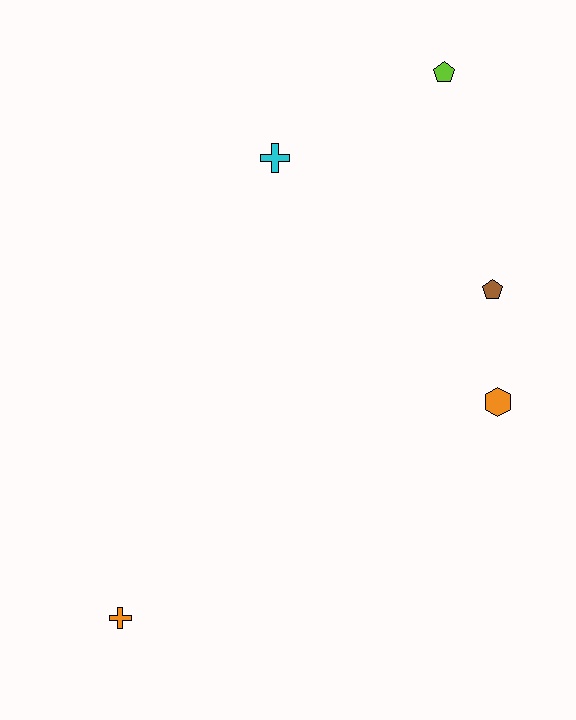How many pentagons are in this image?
There are 2 pentagons.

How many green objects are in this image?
There are no green objects.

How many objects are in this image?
There are 5 objects.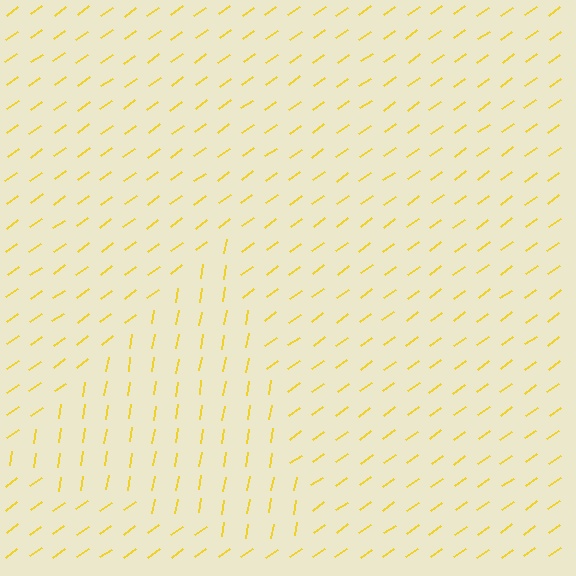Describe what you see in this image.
The image is filled with small yellow line segments. A triangle region in the image has lines oriented differently from the surrounding lines, creating a visible texture boundary.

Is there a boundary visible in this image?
Yes, there is a texture boundary formed by a change in line orientation.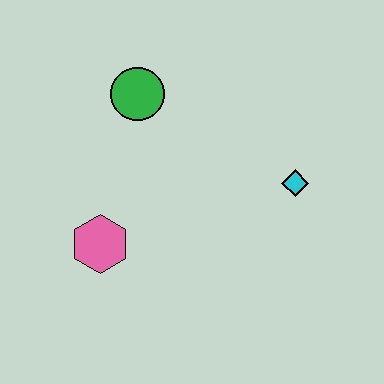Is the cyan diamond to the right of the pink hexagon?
Yes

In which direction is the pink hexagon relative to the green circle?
The pink hexagon is below the green circle.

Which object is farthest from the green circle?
The cyan diamond is farthest from the green circle.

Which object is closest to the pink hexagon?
The green circle is closest to the pink hexagon.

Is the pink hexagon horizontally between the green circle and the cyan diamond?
No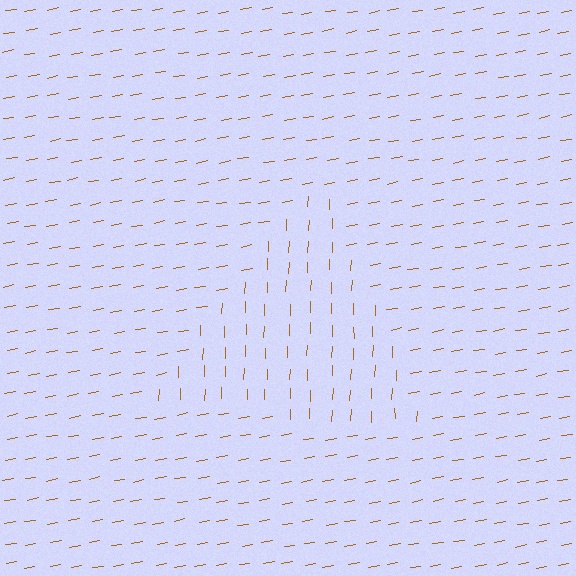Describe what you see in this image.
The image is filled with small brown line segments. A triangle region in the image has lines oriented differently from the surrounding lines, creating a visible texture boundary.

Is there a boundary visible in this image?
Yes, there is a texture boundary formed by a change in line orientation.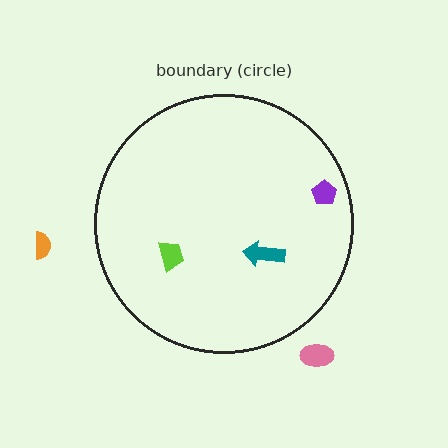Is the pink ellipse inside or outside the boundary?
Outside.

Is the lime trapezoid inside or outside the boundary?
Inside.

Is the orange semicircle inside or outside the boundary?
Outside.